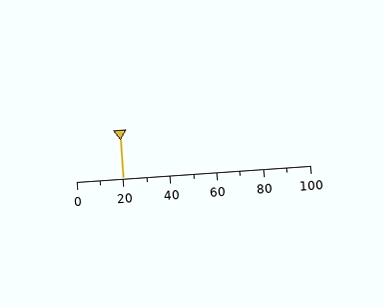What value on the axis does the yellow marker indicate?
The marker indicates approximately 20.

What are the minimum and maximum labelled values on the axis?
The axis runs from 0 to 100.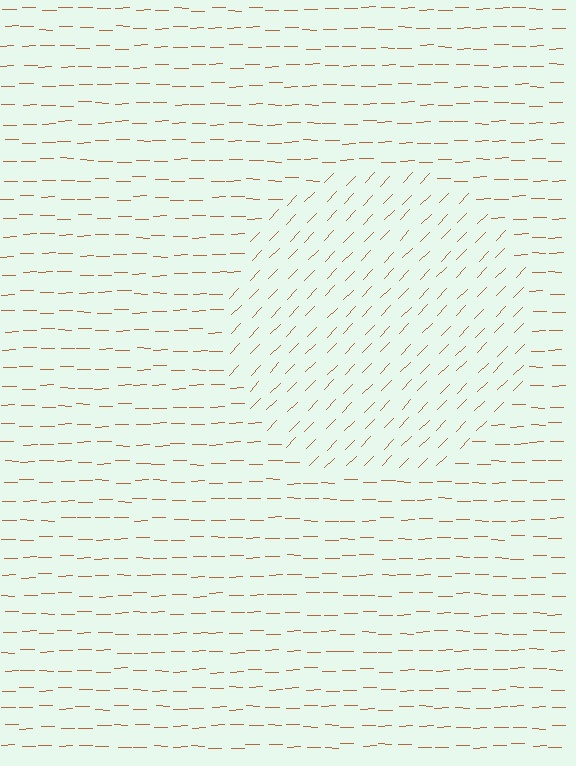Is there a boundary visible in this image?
Yes, there is a texture boundary formed by a change in line orientation.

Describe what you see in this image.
The image is filled with small brown line segments. A circle region in the image has lines oriented differently from the surrounding lines, creating a visible texture boundary.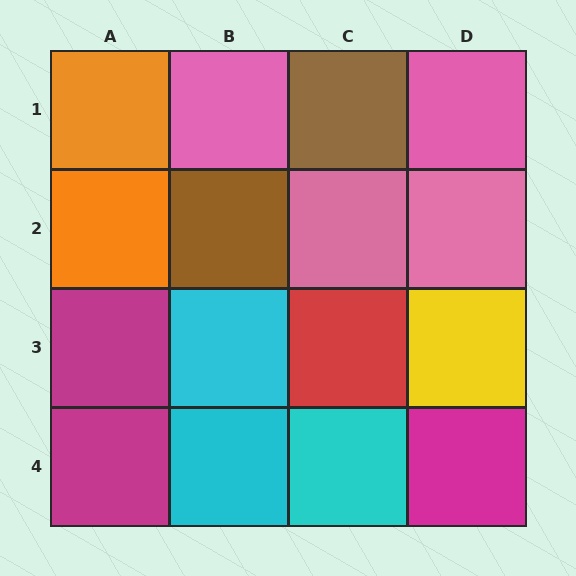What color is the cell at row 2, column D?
Pink.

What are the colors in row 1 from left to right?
Orange, pink, brown, pink.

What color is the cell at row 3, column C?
Red.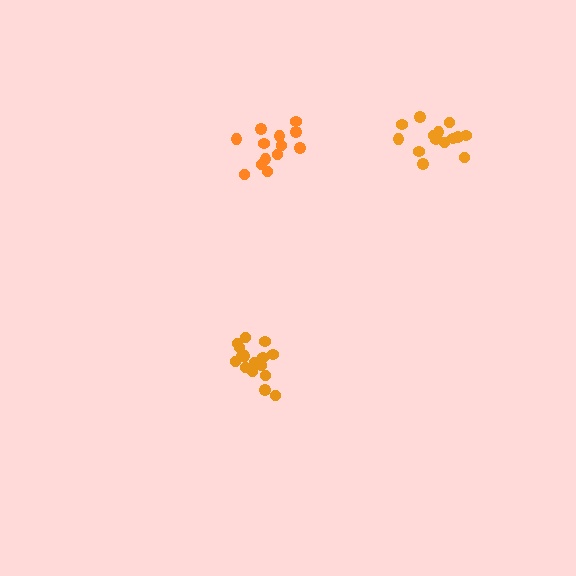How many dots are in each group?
Group 1: 16 dots, Group 2: 14 dots, Group 3: 13 dots (43 total).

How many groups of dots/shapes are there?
There are 3 groups.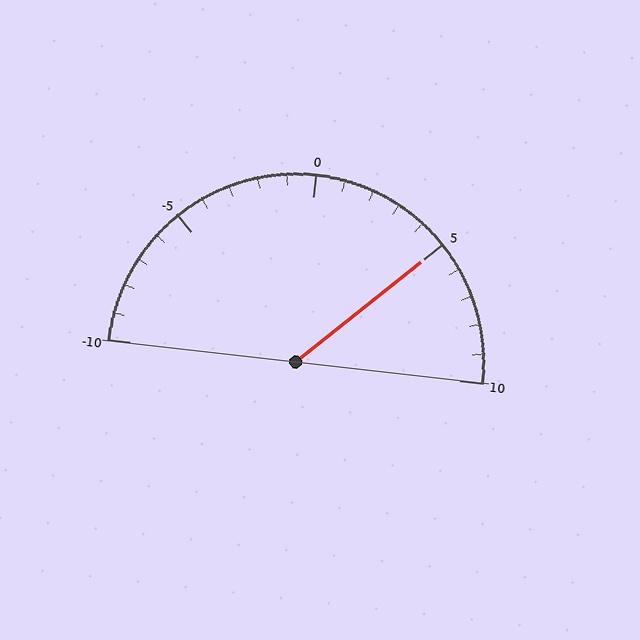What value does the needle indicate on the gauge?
The needle indicates approximately 5.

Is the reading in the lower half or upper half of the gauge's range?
The reading is in the upper half of the range (-10 to 10).